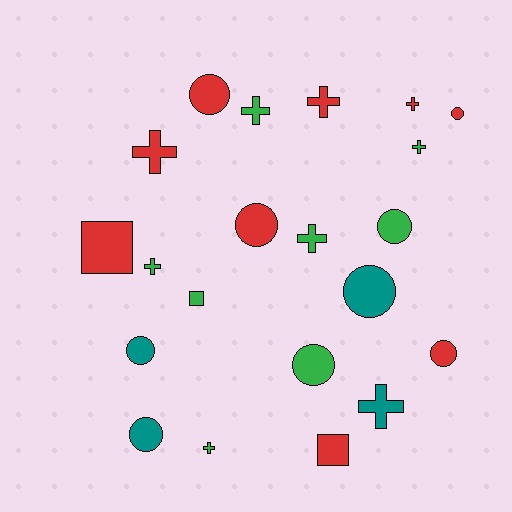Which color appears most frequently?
Red, with 9 objects.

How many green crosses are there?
There are 5 green crosses.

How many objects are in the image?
There are 21 objects.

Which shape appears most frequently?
Cross, with 9 objects.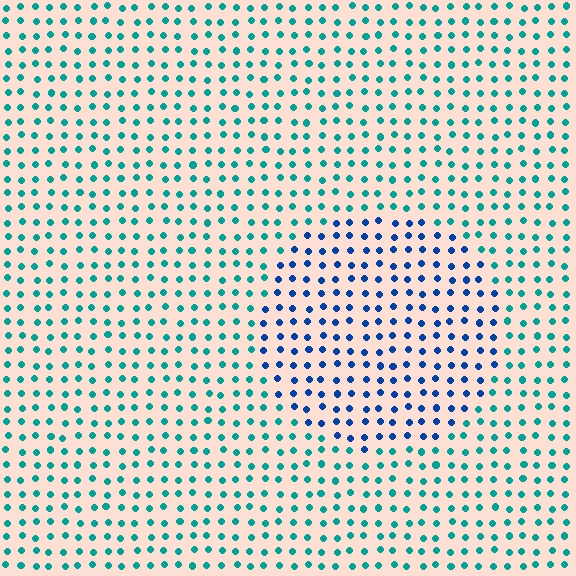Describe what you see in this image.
The image is filled with small teal elements in a uniform arrangement. A circle-shaped region is visible where the elements are tinted to a slightly different hue, forming a subtle color boundary.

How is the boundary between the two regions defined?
The boundary is defined purely by a slight shift in hue (about 41 degrees). Spacing, size, and orientation are identical on both sides.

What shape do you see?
I see a circle.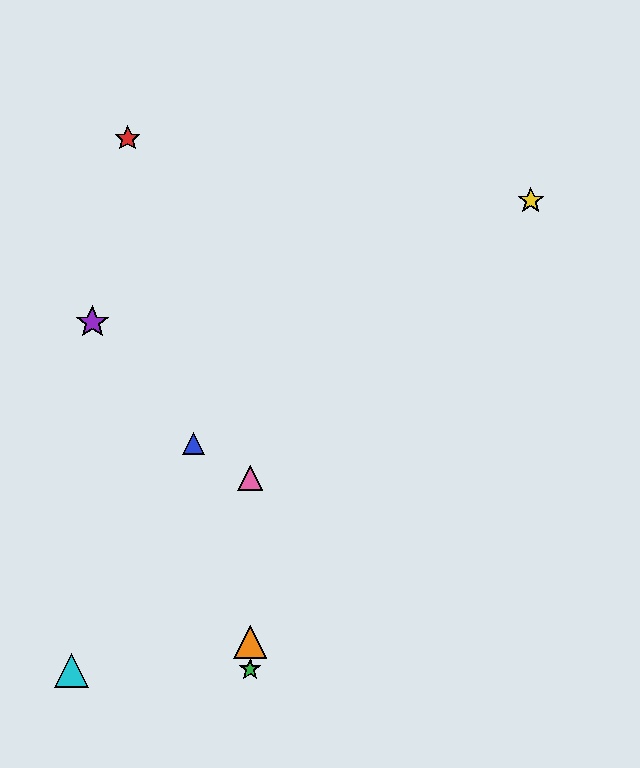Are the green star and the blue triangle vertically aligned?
No, the green star is at x≈250 and the blue triangle is at x≈194.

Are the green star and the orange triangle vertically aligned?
Yes, both are at x≈250.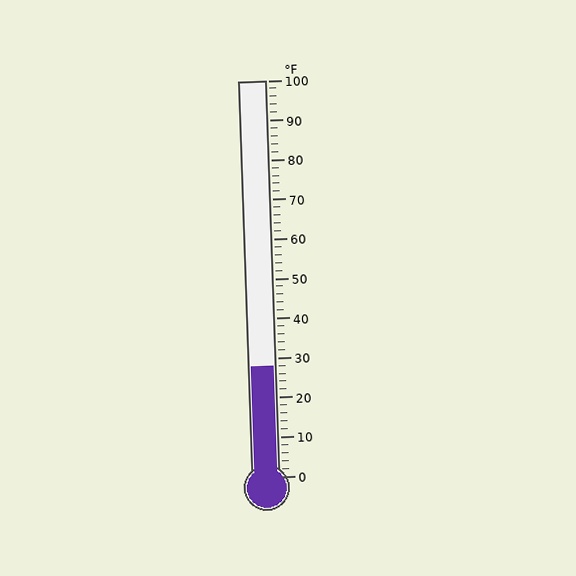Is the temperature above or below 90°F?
The temperature is below 90°F.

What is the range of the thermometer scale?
The thermometer scale ranges from 0°F to 100°F.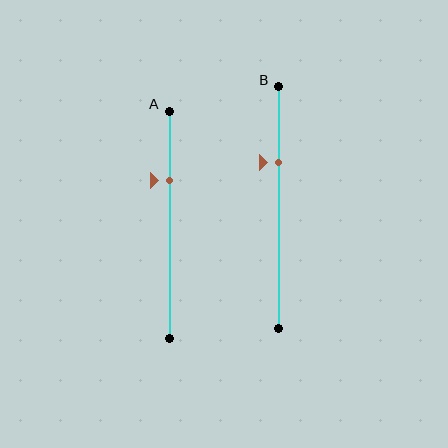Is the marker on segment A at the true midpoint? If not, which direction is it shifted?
No, the marker on segment A is shifted upward by about 20% of the segment length.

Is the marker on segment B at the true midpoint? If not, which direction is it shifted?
No, the marker on segment B is shifted upward by about 19% of the segment length.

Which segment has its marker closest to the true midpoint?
Segment B has its marker closest to the true midpoint.